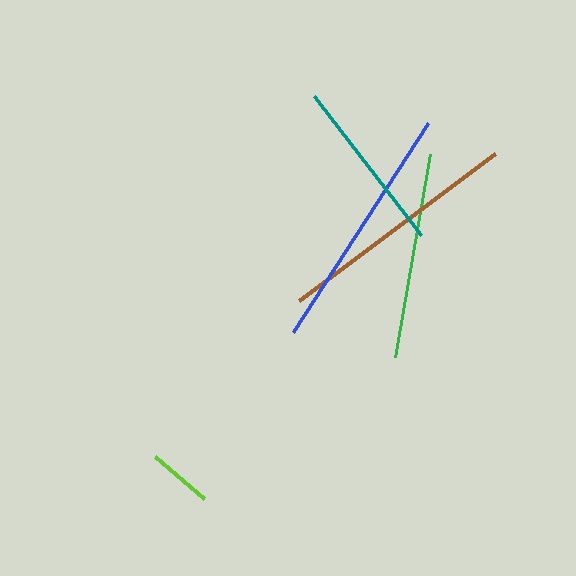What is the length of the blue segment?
The blue segment is approximately 249 pixels long.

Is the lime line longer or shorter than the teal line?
The teal line is longer than the lime line.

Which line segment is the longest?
The blue line is the longest at approximately 249 pixels.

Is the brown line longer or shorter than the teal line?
The brown line is longer than the teal line.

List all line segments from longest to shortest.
From longest to shortest: blue, brown, green, teal, lime.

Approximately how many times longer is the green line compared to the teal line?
The green line is approximately 1.2 times the length of the teal line.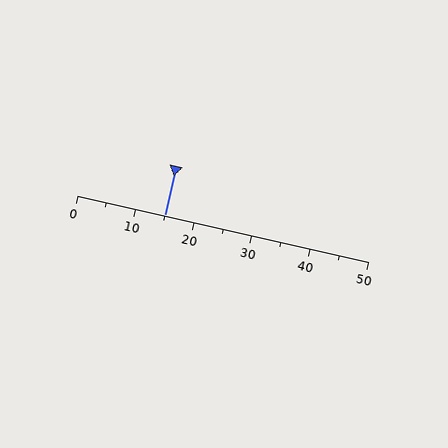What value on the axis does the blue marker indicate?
The marker indicates approximately 15.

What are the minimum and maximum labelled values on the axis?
The axis runs from 0 to 50.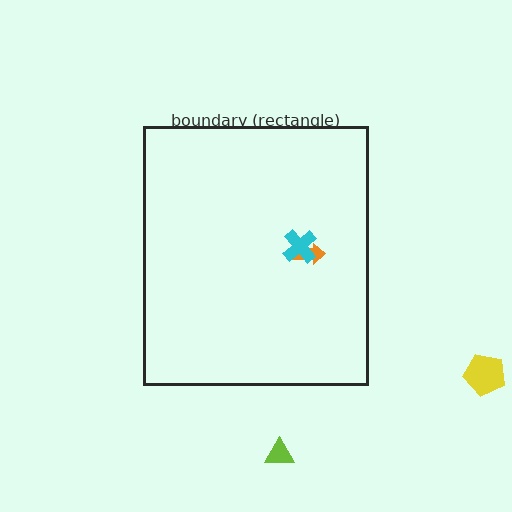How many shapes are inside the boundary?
2 inside, 2 outside.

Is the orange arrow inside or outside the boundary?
Inside.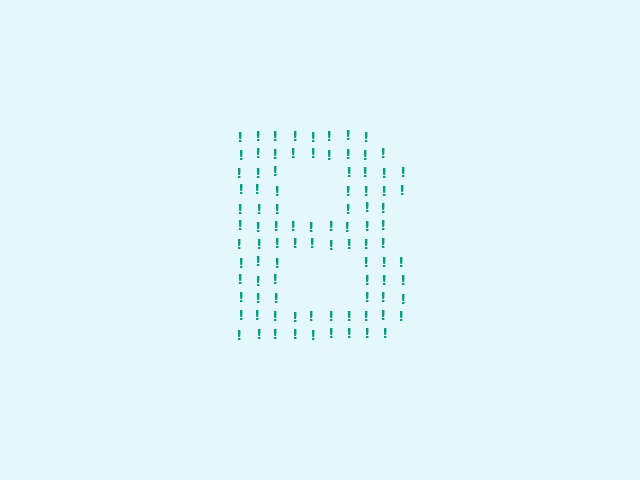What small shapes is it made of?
It is made of small exclamation marks.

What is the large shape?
The large shape is the letter B.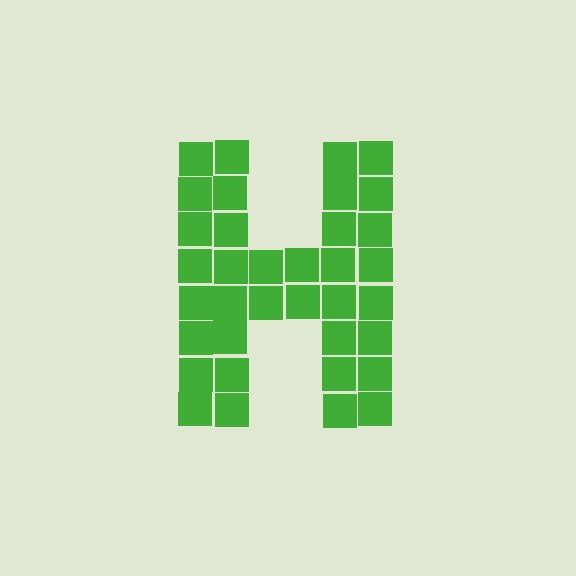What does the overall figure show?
The overall figure shows the letter H.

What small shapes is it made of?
It is made of small squares.